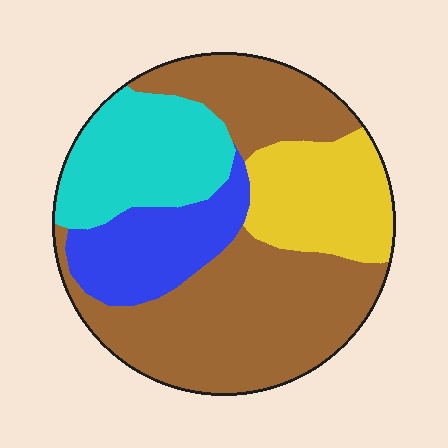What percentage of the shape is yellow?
Yellow takes up between a sixth and a third of the shape.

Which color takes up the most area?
Brown, at roughly 50%.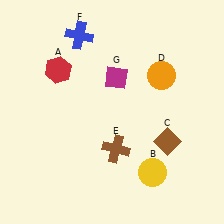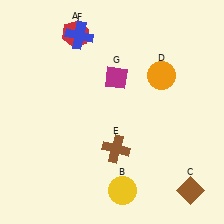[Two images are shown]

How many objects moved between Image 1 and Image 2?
3 objects moved between the two images.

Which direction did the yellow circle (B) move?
The yellow circle (B) moved left.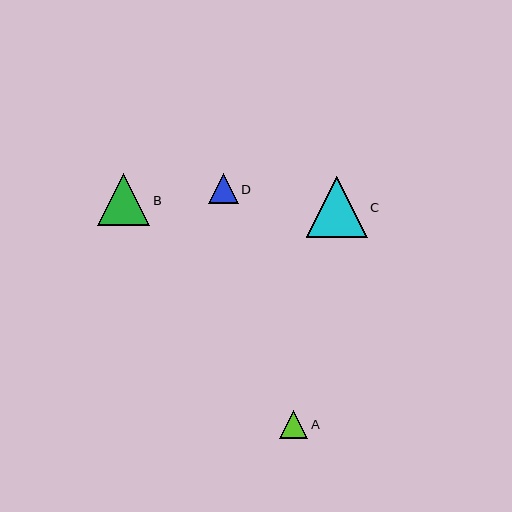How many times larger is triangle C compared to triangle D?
Triangle C is approximately 2.1 times the size of triangle D.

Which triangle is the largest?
Triangle C is the largest with a size of approximately 61 pixels.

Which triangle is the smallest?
Triangle A is the smallest with a size of approximately 28 pixels.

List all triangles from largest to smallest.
From largest to smallest: C, B, D, A.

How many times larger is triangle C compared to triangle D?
Triangle C is approximately 2.1 times the size of triangle D.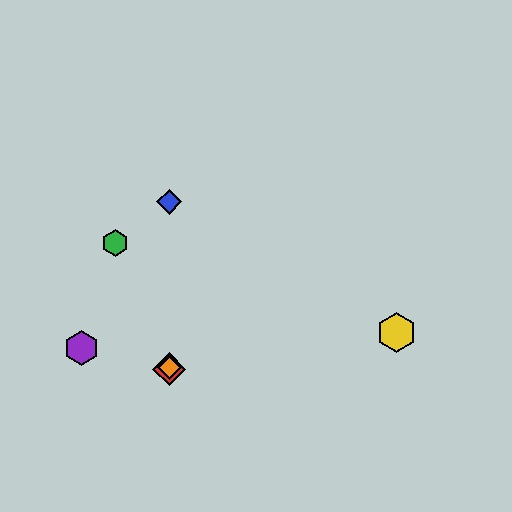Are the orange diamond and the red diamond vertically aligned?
Yes, both are at x≈169.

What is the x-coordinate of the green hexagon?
The green hexagon is at x≈115.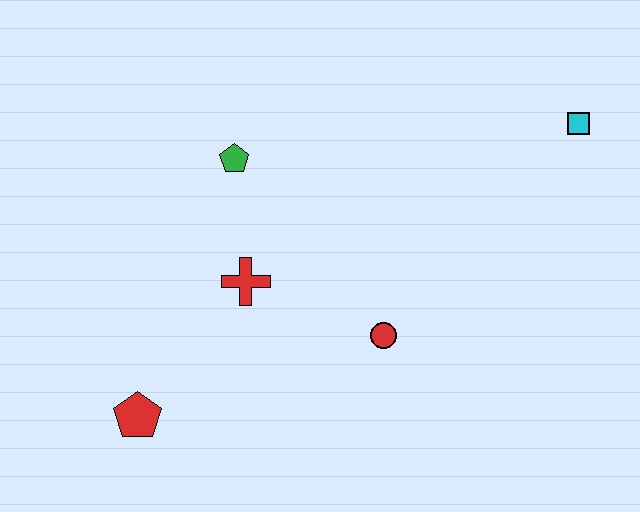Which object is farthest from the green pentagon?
The cyan square is farthest from the green pentagon.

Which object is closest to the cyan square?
The red circle is closest to the cyan square.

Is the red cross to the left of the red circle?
Yes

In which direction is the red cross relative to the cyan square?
The red cross is to the left of the cyan square.